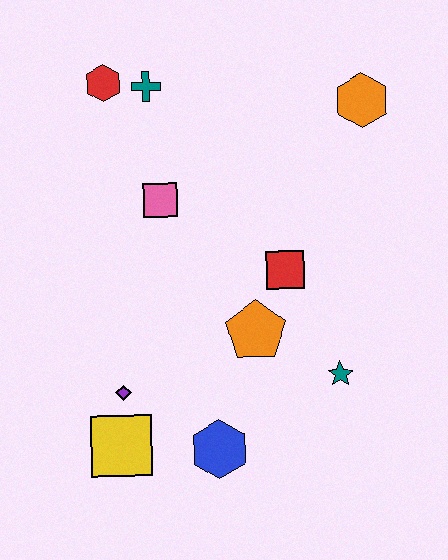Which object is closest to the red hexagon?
The teal cross is closest to the red hexagon.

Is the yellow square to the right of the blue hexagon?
No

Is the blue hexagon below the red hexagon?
Yes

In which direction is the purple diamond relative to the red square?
The purple diamond is to the left of the red square.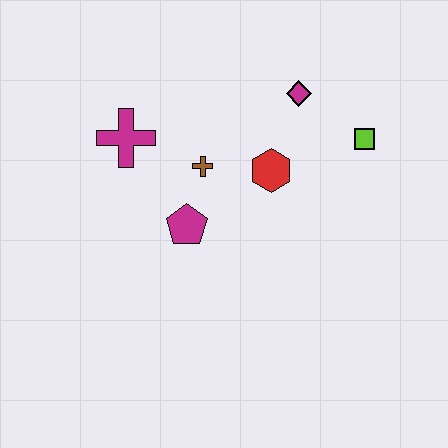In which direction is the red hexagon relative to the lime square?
The red hexagon is to the left of the lime square.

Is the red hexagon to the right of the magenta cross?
Yes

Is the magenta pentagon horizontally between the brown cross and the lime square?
No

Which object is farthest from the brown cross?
The lime square is farthest from the brown cross.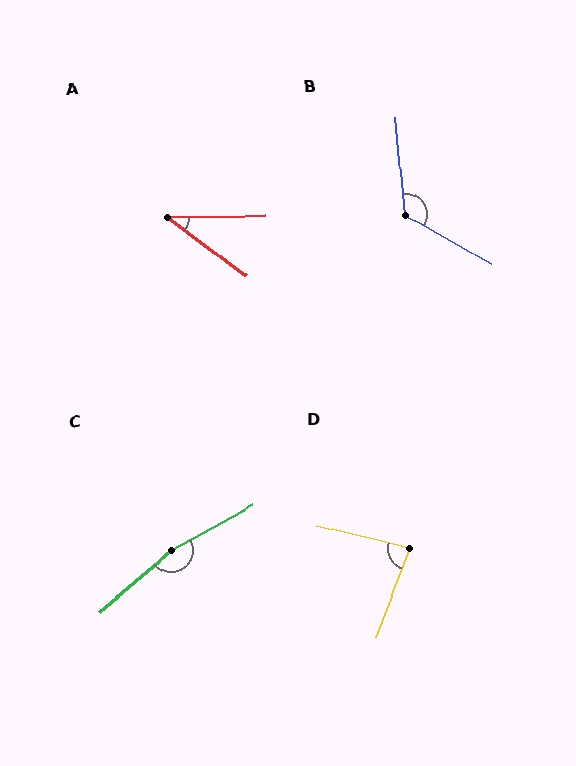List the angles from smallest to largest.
A (38°), D (83°), B (124°), C (169°).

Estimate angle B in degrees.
Approximately 124 degrees.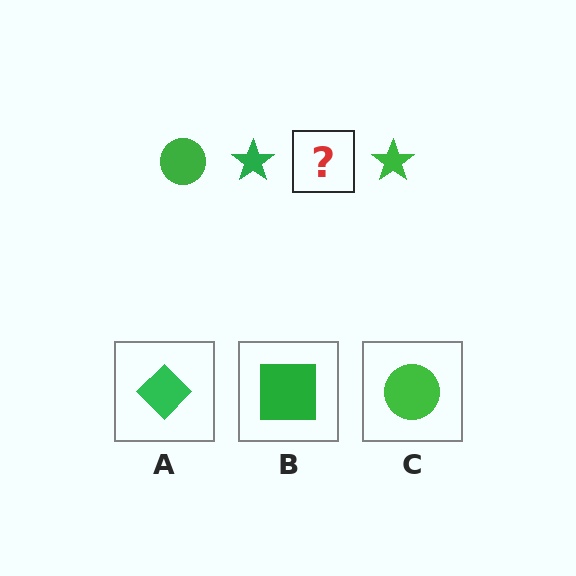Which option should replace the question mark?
Option C.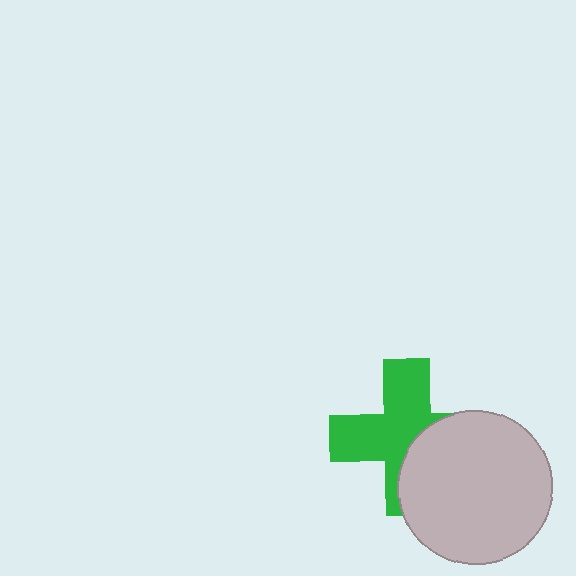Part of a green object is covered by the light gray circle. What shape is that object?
It is a cross.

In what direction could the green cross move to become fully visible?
The green cross could move toward the upper-left. That would shift it out from behind the light gray circle entirely.